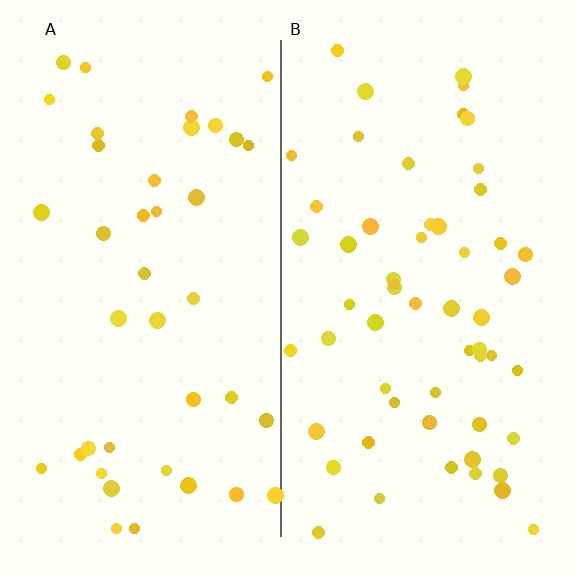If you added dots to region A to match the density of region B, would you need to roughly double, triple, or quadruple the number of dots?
Approximately double.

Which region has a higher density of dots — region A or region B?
B (the right).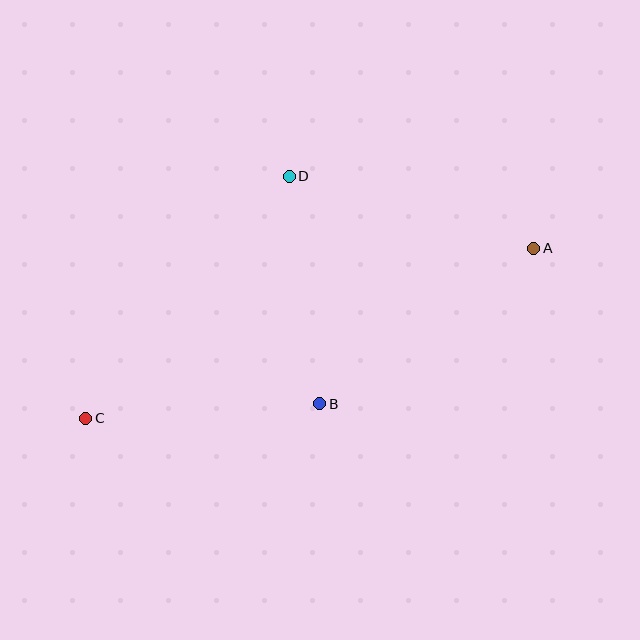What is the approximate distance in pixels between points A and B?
The distance between A and B is approximately 264 pixels.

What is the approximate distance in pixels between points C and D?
The distance between C and D is approximately 316 pixels.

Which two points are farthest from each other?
Points A and C are farthest from each other.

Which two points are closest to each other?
Points B and D are closest to each other.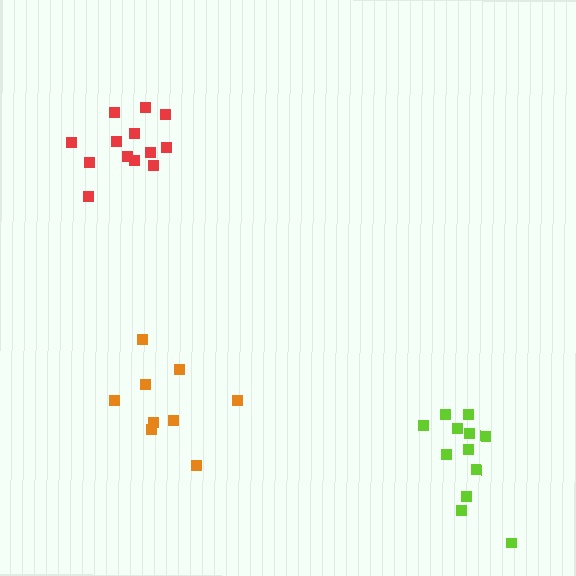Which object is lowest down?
The lime cluster is bottommost.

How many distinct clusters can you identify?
There are 3 distinct clusters.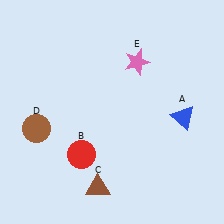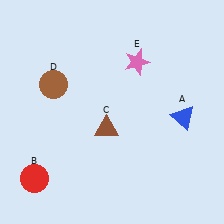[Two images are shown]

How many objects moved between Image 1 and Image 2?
3 objects moved between the two images.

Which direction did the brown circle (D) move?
The brown circle (D) moved up.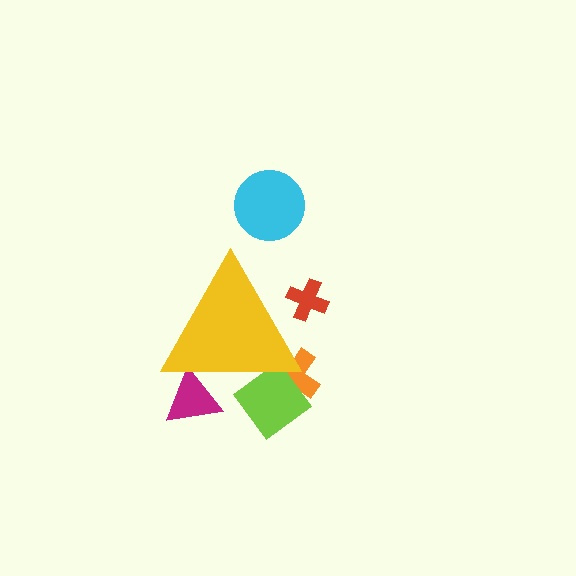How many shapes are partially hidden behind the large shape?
4 shapes are partially hidden.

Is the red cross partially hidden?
Yes, the red cross is partially hidden behind the yellow triangle.